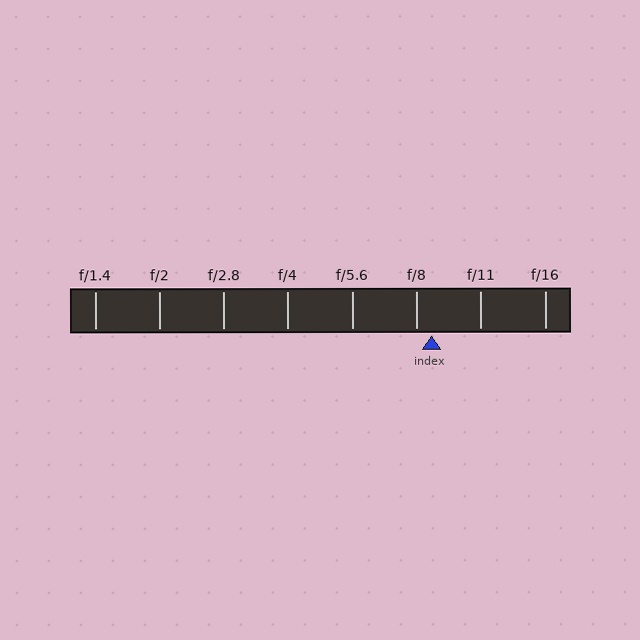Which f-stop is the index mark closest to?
The index mark is closest to f/8.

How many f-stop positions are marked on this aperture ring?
There are 8 f-stop positions marked.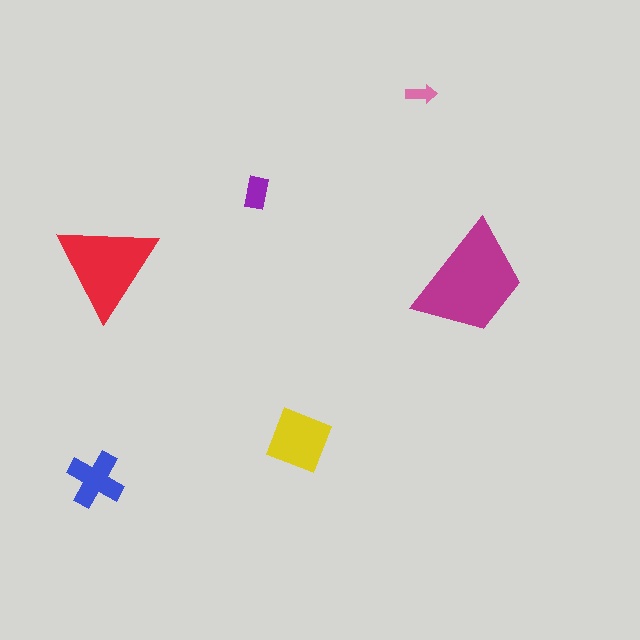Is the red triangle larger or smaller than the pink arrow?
Larger.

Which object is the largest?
The magenta trapezoid.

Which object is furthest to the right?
The magenta trapezoid is rightmost.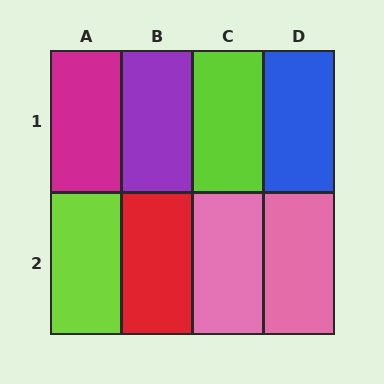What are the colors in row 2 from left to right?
Lime, red, pink, pink.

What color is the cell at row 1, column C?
Lime.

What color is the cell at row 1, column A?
Magenta.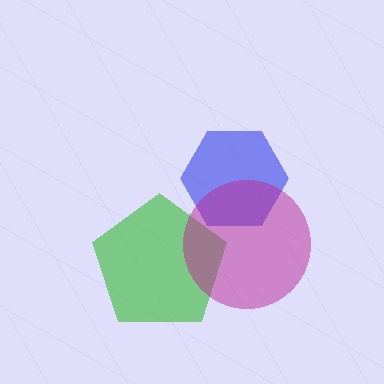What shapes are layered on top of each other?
The layered shapes are: a blue hexagon, a green pentagon, a magenta circle.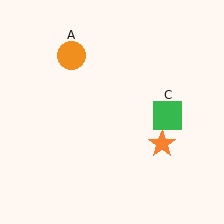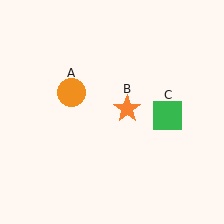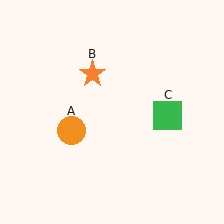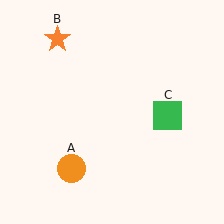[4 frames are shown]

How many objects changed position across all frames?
2 objects changed position: orange circle (object A), orange star (object B).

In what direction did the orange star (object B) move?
The orange star (object B) moved up and to the left.